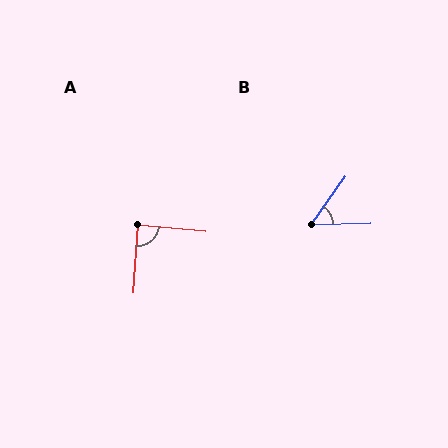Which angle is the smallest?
B, at approximately 53 degrees.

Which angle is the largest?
A, at approximately 89 degrees.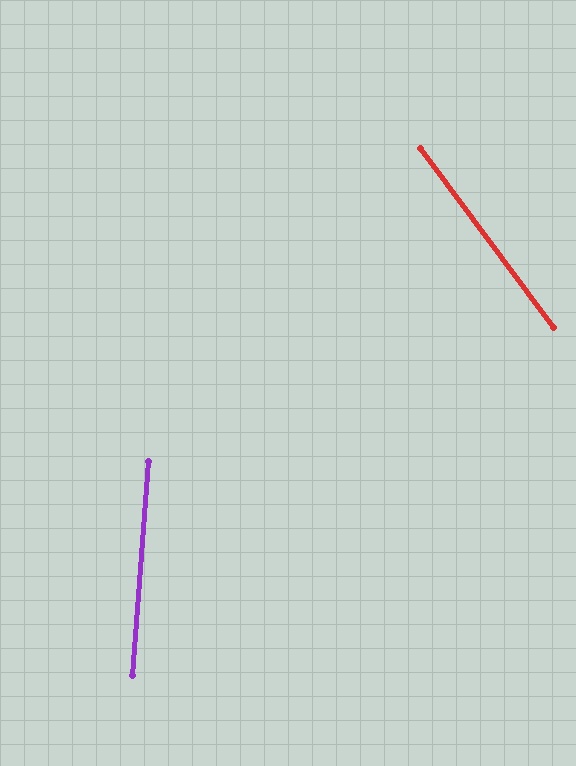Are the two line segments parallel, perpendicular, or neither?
Neither parallel nor perpendicular — they differ by about 41°.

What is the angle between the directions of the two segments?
Approximately 41 degrees.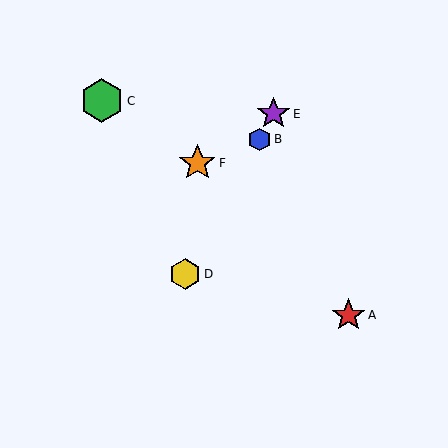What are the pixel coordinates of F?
Object F is at (197, 163).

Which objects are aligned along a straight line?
Objects B, D, E are aligned along a straight line.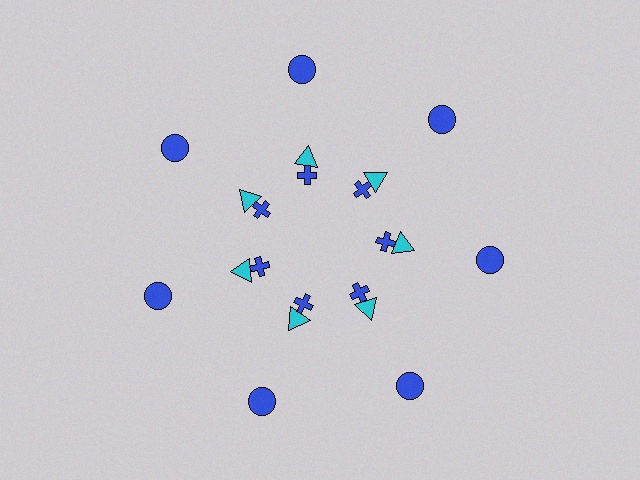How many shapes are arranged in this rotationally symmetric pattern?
There are 21 shapes, arranged in 7 groups of 3.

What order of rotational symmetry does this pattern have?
This pattern has 7-fold rotational symmetry.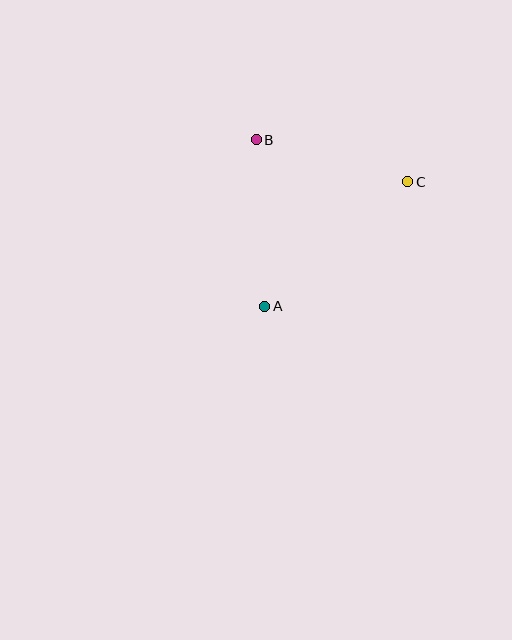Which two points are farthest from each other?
Points A and C are farthest from each other.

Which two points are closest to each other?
Points B and C are closest to each other.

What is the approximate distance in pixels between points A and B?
The distance between A and B is approximately 167 pixels.